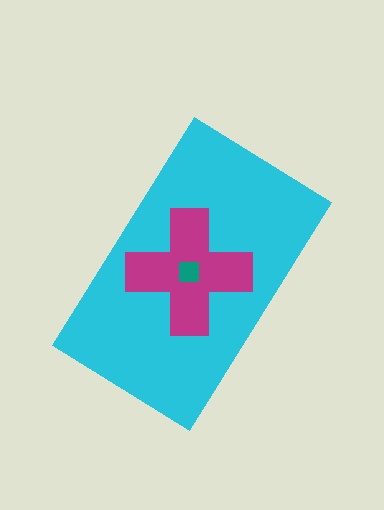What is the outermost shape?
The cyan rectangle.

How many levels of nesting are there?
3.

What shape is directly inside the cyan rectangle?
The magenta cross.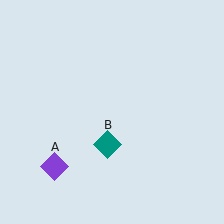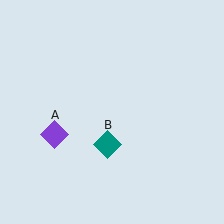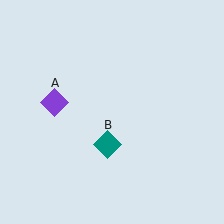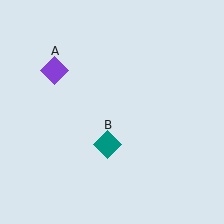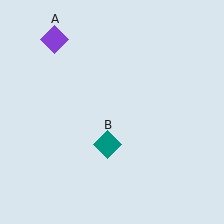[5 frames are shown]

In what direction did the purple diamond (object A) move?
The purple diamond (object A) moved up.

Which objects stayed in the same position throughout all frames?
Teal diamond (object B) remained stationary.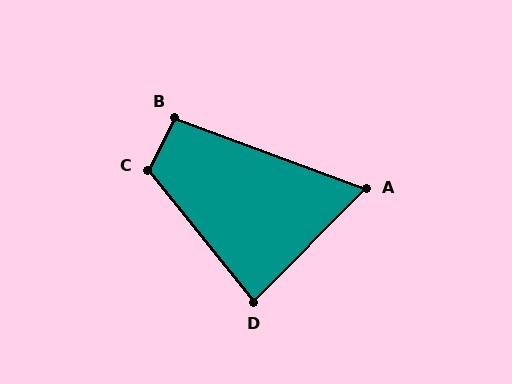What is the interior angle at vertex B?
Approximately 97 degrees (obtuse).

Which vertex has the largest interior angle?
C, at approximately 114 degrees.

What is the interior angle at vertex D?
Approximately 83 degrees (acute).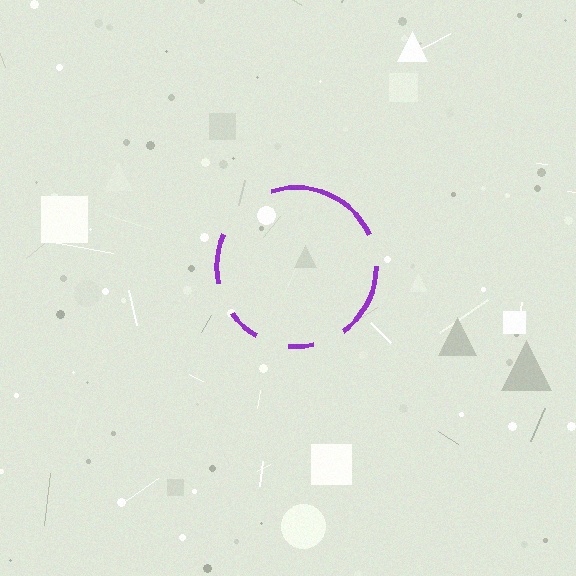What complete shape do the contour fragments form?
The contour fragments form a circle.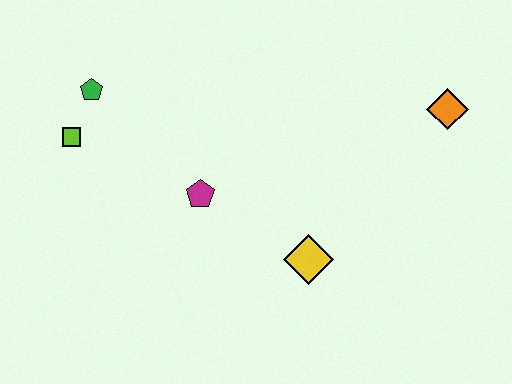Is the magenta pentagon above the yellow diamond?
Yes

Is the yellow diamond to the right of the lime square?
Yes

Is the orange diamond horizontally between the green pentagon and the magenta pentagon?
No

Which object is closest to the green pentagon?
The lime square is closest to the green pentagon.